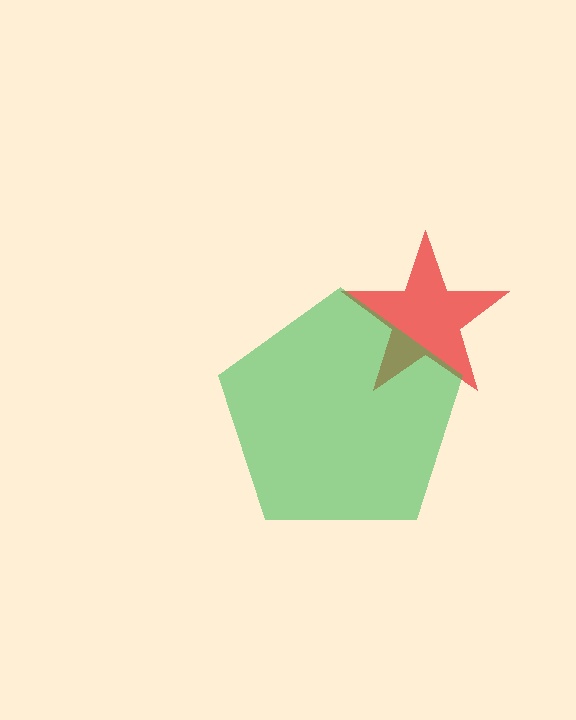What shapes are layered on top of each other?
The layered shapes are: a red star, a green pentagon.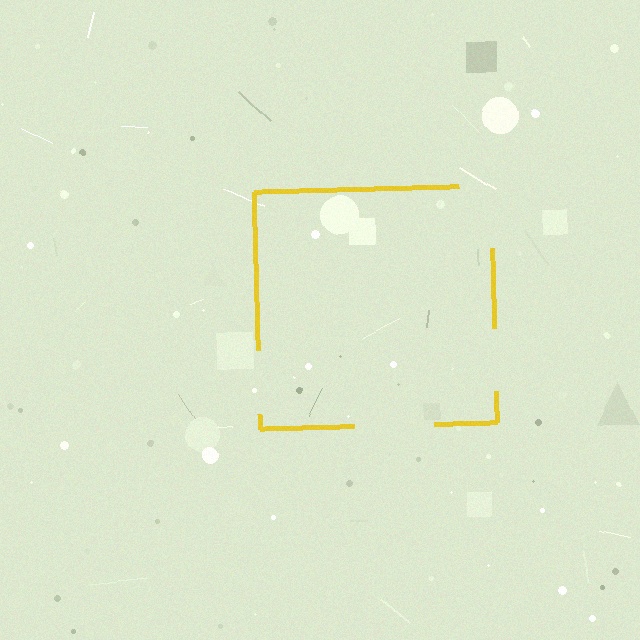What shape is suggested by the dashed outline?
The dashed outline suggests a square.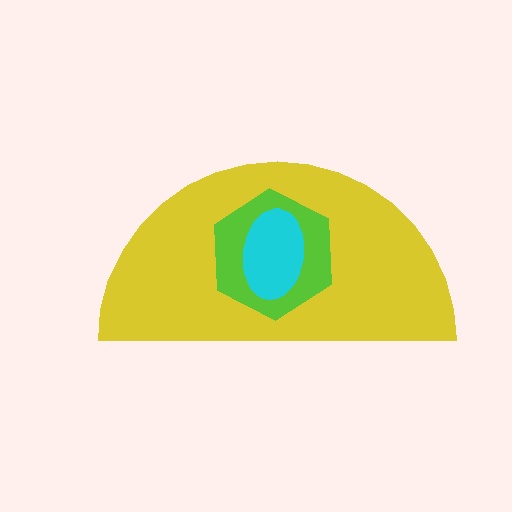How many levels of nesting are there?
3.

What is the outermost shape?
The yellow semicircle.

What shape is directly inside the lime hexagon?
The cyan ellipse.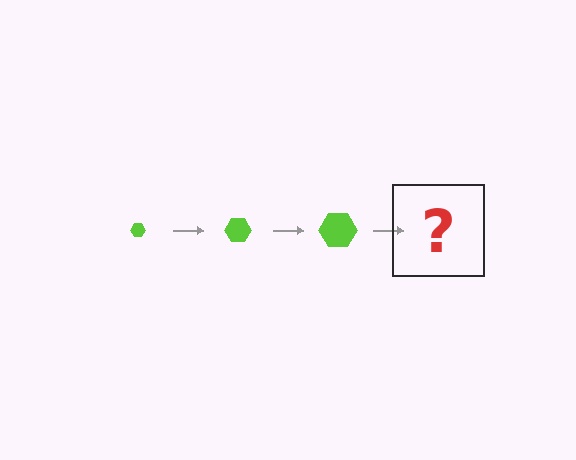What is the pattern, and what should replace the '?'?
The pattern is that the hexagon gets progressively larger each step. The '?' should be a lime hexagon, larger than the previous one.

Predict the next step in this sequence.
The next step is a lime hexagon, larger than the previous one.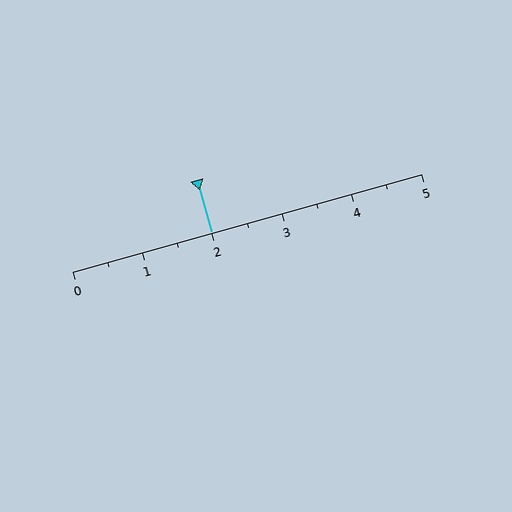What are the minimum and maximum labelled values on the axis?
The axis runs from 0 to 5.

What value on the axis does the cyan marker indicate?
The marker indicates approximately 2.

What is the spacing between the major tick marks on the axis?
The major ticks are spaced 1 apart.